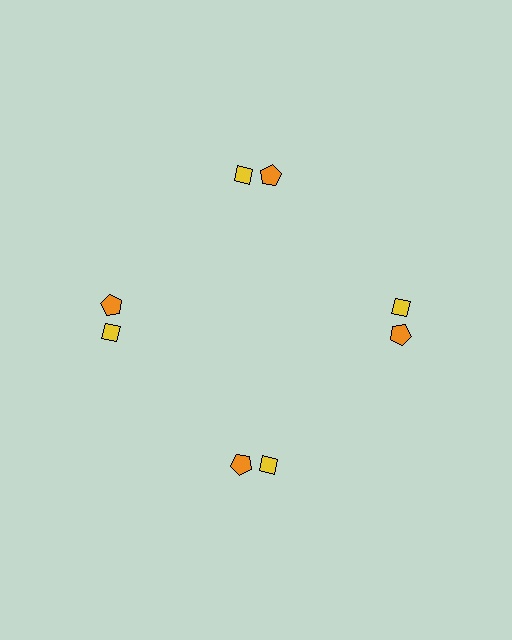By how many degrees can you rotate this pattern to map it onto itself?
The pattern maps onto itself every 90 degrees of rotation.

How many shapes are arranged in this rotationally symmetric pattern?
There are 8 shapes, arranged in 4 groups of 2.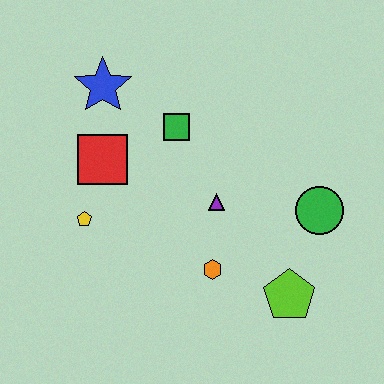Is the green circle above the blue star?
No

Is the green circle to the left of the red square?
No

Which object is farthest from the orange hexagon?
The blue star is farthest from the orange hexagon.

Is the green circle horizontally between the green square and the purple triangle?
No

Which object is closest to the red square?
The yellow pentagon is closest to the red square.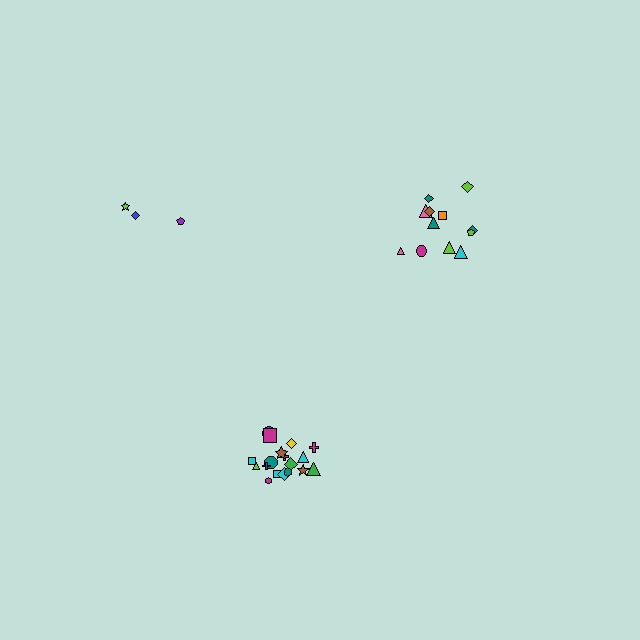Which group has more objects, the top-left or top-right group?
The top-right group.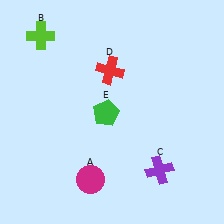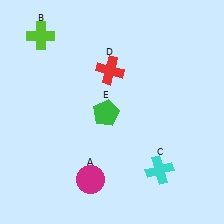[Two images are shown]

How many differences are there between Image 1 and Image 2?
There is 1 difference between the two images.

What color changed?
The cross (C) changed from purple in Image 1 to cyan in Image 2.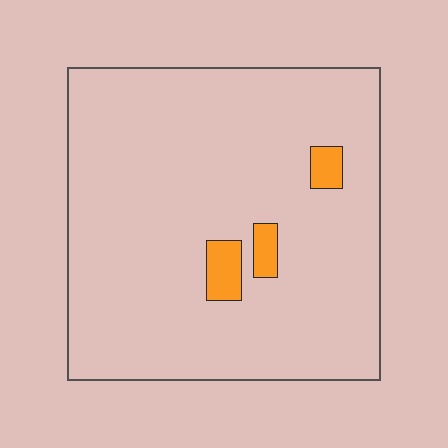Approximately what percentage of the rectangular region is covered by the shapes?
Approximately 5%.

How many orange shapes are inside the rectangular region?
3.